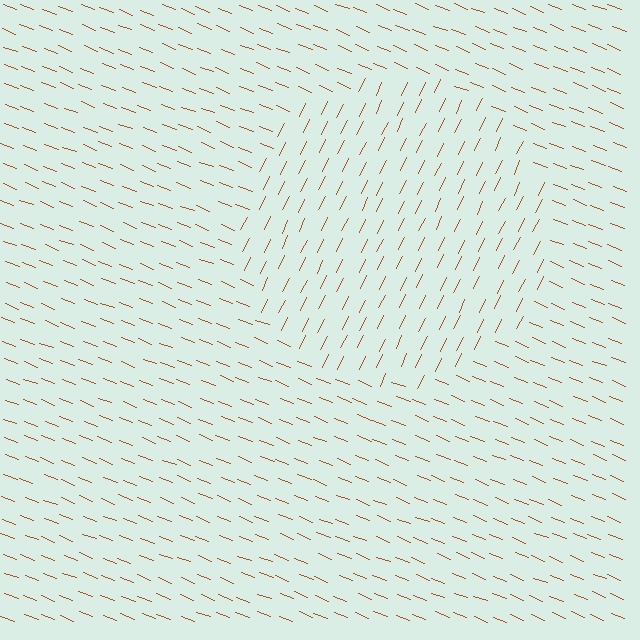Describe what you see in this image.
The image is filled with small brown line segments. A circle region in the image has lines oriented differently from the surrounding lines, creating a visible texture boundary.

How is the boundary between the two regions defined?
The boundary is defined purely by a change in line orientation (approximately 86 degrees difference). All lines are the same color and thickness.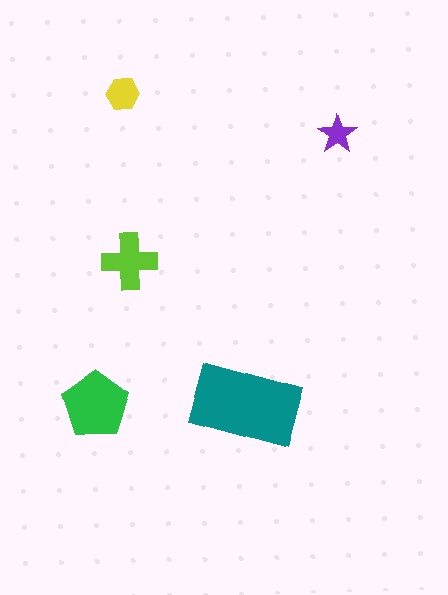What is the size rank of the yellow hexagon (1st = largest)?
4th.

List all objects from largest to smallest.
The teal rectangle, the green pentagon, the lime cross, the yellow hexagon, the purple star.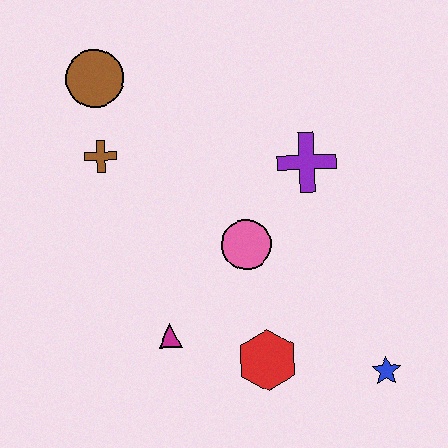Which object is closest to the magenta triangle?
The red hexagon is closest to the magenta triangle.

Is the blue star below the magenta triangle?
Yes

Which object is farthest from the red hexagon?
The brown circle is farthest from the red hexagon.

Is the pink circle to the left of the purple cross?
Yes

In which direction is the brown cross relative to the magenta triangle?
The brown cross is above the magenta triangle.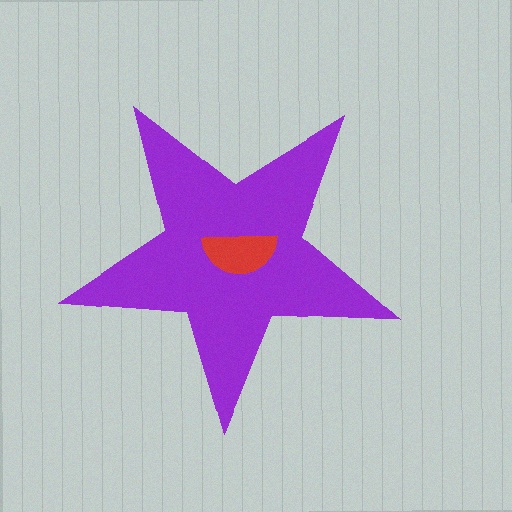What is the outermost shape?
The purple star.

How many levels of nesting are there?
2.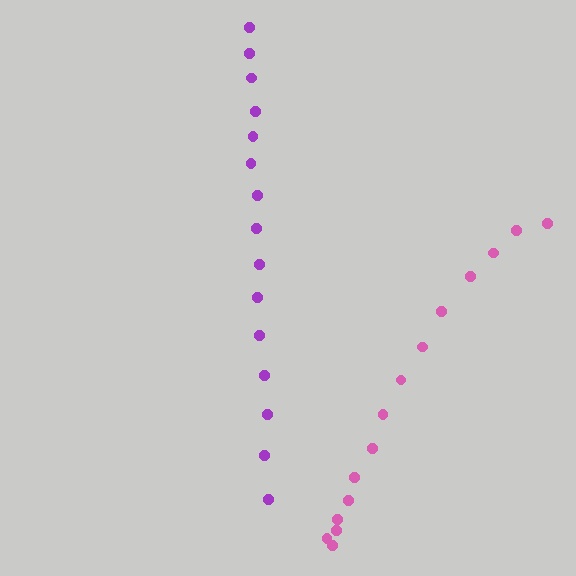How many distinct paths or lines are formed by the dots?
There are 2 distinct paths.